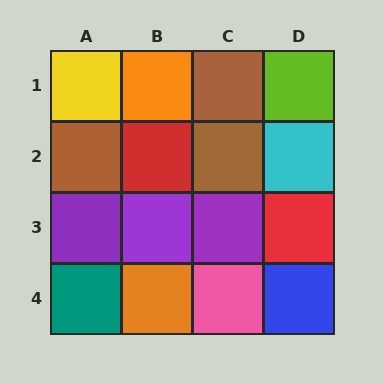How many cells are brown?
3 cells are brown.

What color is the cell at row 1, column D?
Lime.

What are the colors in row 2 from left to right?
Brown, red, brown, cyan.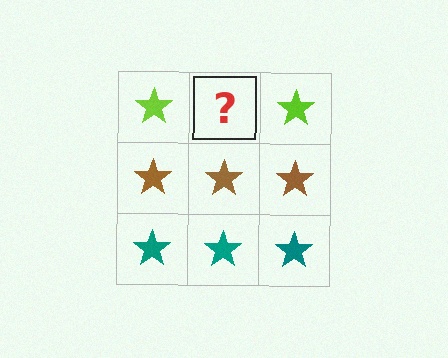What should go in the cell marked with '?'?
The missing cell should contain a lime star.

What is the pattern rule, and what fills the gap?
The rule is that each row has a consistent color. The gap should be filled with a lime star.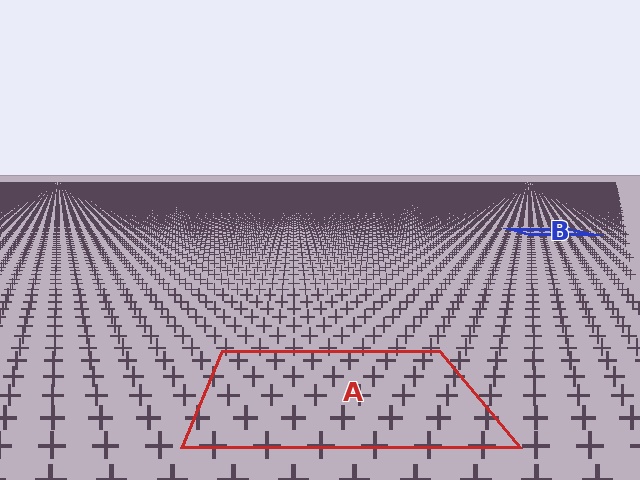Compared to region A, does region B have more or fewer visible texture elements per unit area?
Region B has more texture elements per unit area — they are packed more densely because it is farther away.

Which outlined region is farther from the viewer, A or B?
Region B is farther from the viewer — the texture elements inside it appear smaller and more densely packed.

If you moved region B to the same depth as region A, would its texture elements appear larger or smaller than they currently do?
They would appear larger. At a closer depth, the same texture elements are projected at a bigger on-screen size.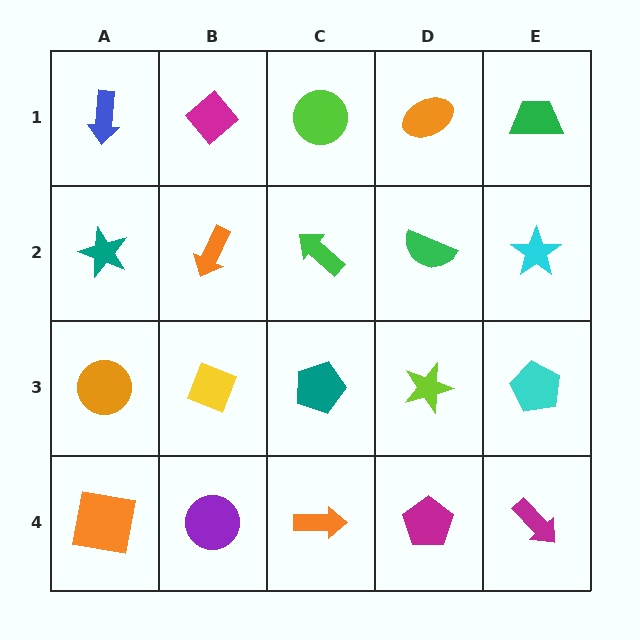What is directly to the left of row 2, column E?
A green semicircle.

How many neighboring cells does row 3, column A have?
3.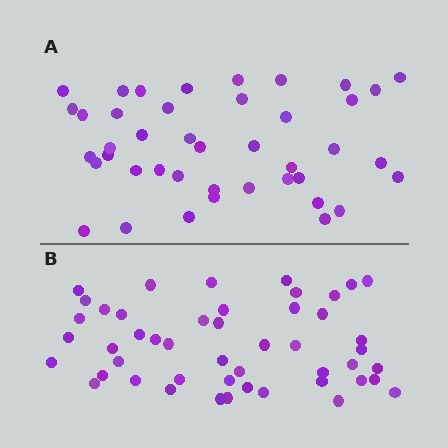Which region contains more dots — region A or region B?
Region B (the bottom region) has more dots.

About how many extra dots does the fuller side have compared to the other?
Region B has about 6 more dots than region A.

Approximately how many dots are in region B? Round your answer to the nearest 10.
About 50 dots. (The exact count is 48, which rounds to 50.)